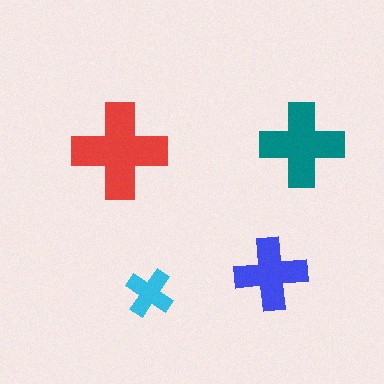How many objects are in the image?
There are 4 objects in the image.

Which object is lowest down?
The cyan cross is bottommost.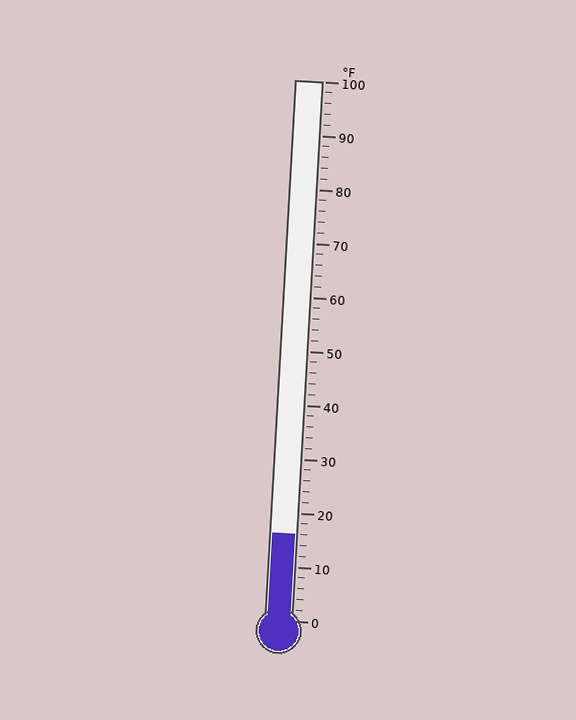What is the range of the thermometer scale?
The thermometer scale ranges from 0°F to 100°F.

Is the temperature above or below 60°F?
The temperature is below 60°F.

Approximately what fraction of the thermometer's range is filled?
The thermometer is filled to approximately 15% of its range.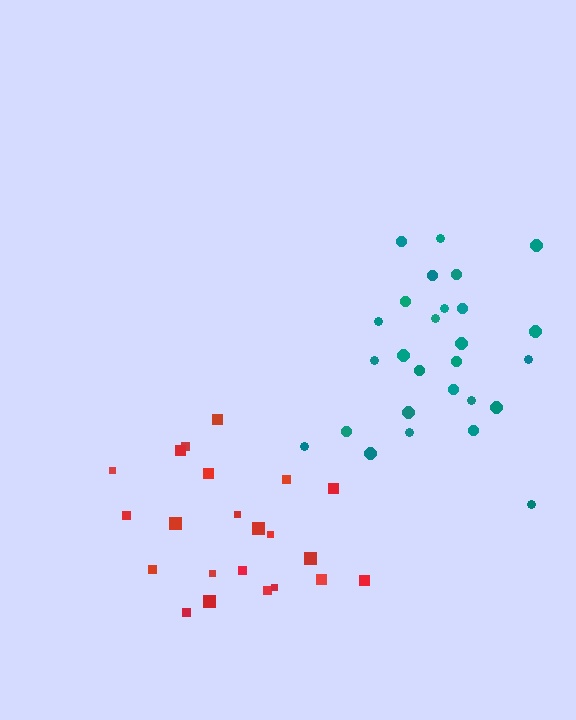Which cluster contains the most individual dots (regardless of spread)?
Teal (28).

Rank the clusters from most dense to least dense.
teal, red.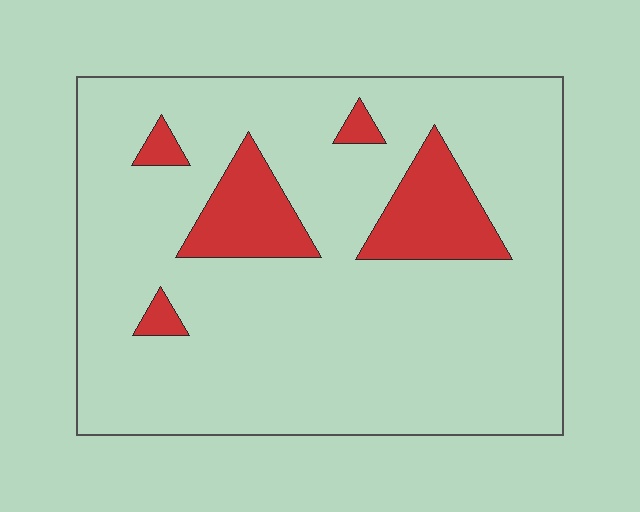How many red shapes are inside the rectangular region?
5.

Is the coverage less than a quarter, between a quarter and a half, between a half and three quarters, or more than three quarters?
Less than a quarter.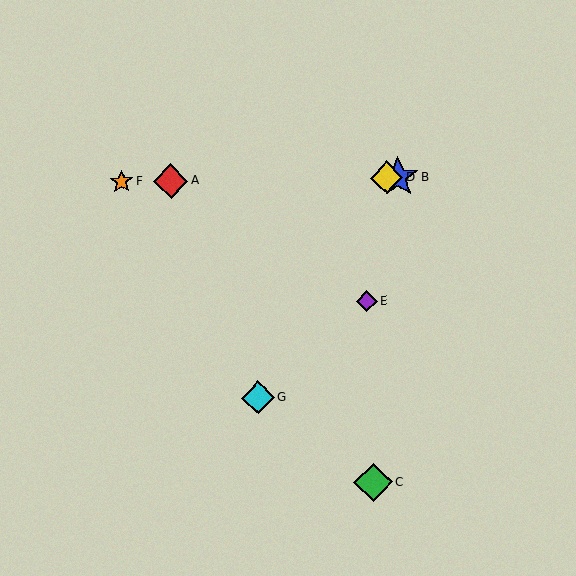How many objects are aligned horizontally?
4 objects (A, B, D, F) are aligned horizontally.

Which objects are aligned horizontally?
Objects A, B, D, F are aligned horizontally.